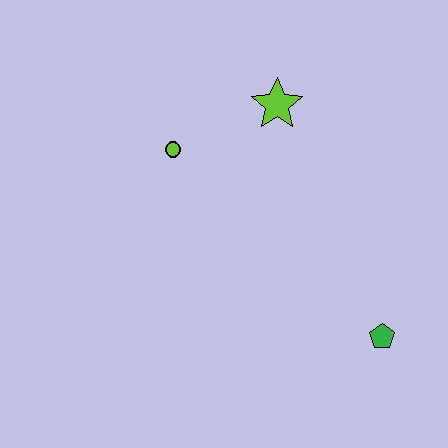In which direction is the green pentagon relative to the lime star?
The green pentagon is below the lime star.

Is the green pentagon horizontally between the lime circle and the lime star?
No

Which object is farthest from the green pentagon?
The lime circle is farthest from the green pentagon.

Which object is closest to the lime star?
The lime circle is closest to the lime star.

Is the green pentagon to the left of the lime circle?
No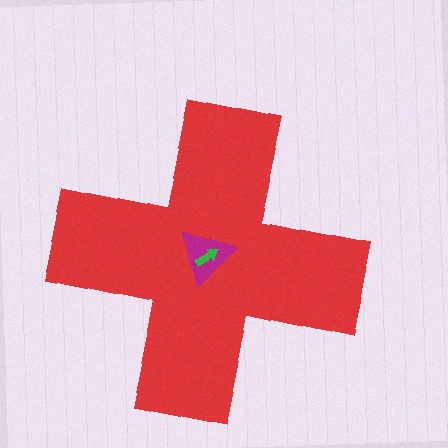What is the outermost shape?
The red cross.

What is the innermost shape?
The green arrow.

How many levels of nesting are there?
3.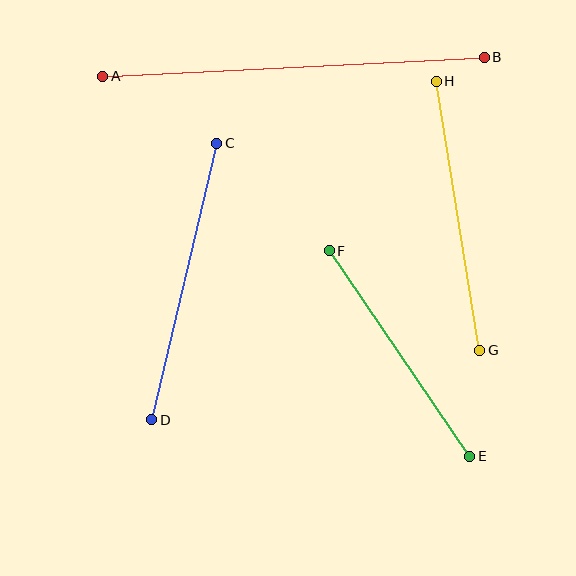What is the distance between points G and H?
The distance is approximately 273 pixels.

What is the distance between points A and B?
The distance is approximately 382 pixels.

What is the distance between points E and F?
The distance is approximately 249 pixels.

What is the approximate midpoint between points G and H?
The midpoint is at approximately (458, 216) pixels.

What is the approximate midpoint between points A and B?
The midpoint is at approximately (294, 67) pixels.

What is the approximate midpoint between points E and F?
The midpoint is at approximately (399, 353) pixels.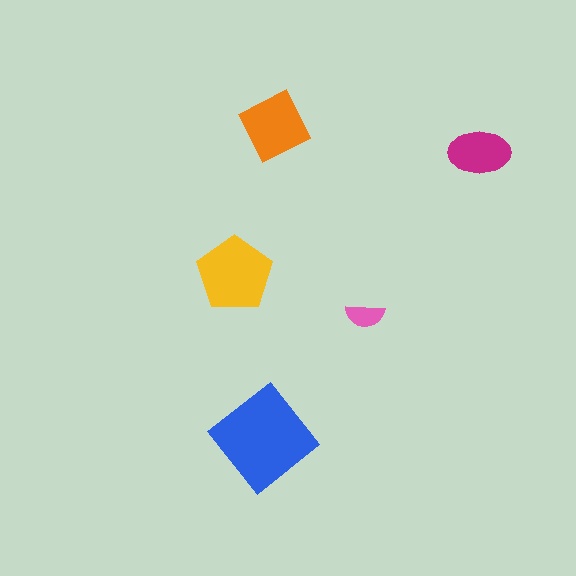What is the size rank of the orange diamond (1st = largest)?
3rd.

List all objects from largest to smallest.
The blue diamond, the yellow pentagon, the orange diamond, the magenta ellipse, the pink semicircle.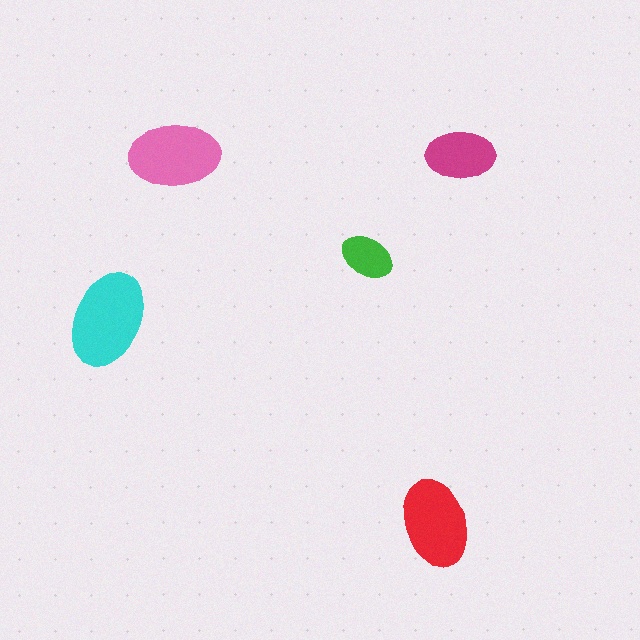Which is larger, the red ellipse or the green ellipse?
The red one.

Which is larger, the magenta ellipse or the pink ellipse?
The pink one.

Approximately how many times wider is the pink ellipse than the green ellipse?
About 1.5 times wider.